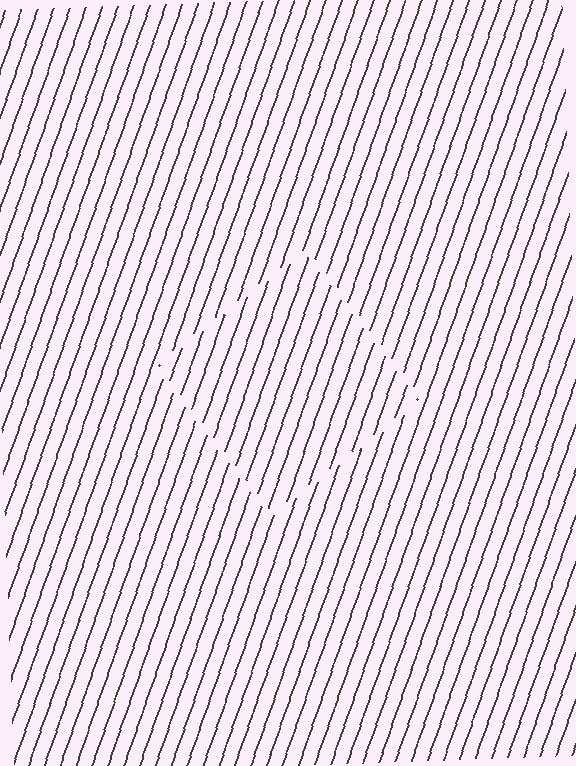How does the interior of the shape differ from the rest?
The interior of the shape contains the same grating, shifted by half a period — the contour is defined by the phase discontinuity where line-ends from the inner and outer gratings abut.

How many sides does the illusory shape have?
4 sides — the line-ends trace a square.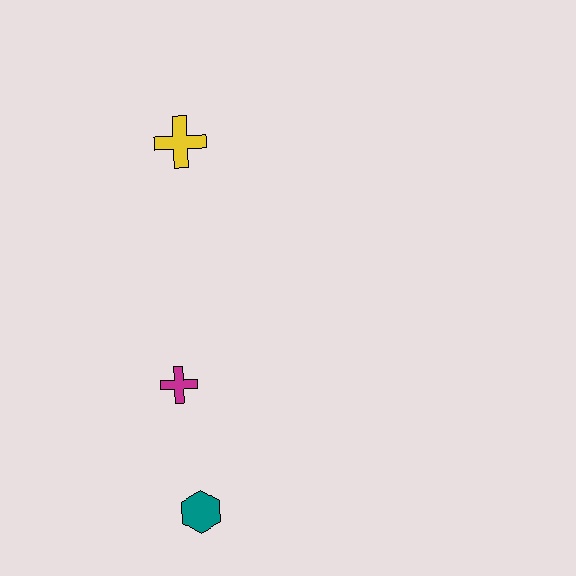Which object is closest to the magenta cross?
The teal hexagon is closest to the magenta cross.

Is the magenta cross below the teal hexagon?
No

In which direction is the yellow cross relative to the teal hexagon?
The yellow cross is above the teal hexagon.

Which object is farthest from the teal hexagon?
The yellow cross is farthest from the teal hexagon.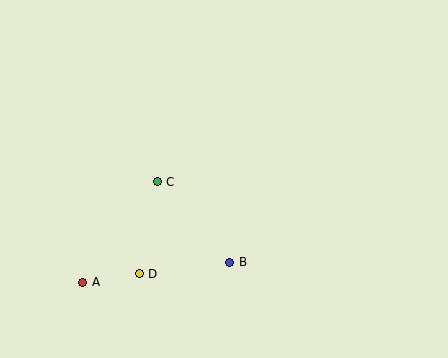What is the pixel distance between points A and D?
The distance between A and D is 57 pixels.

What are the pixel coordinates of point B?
Point B is at (230, 262).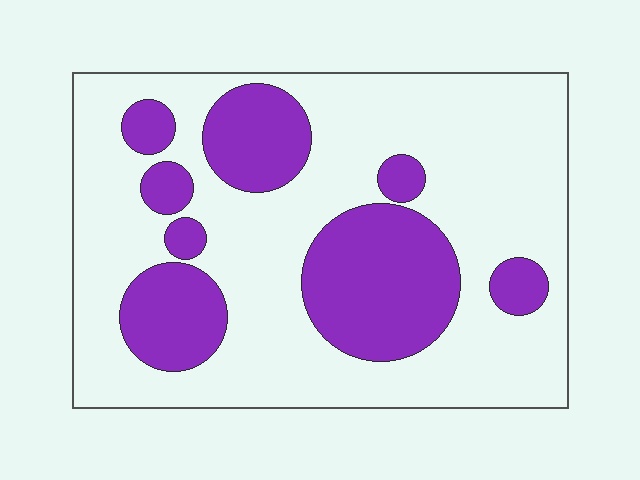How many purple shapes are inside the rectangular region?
8.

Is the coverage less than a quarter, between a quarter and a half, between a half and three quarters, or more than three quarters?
Between a quarter and a half.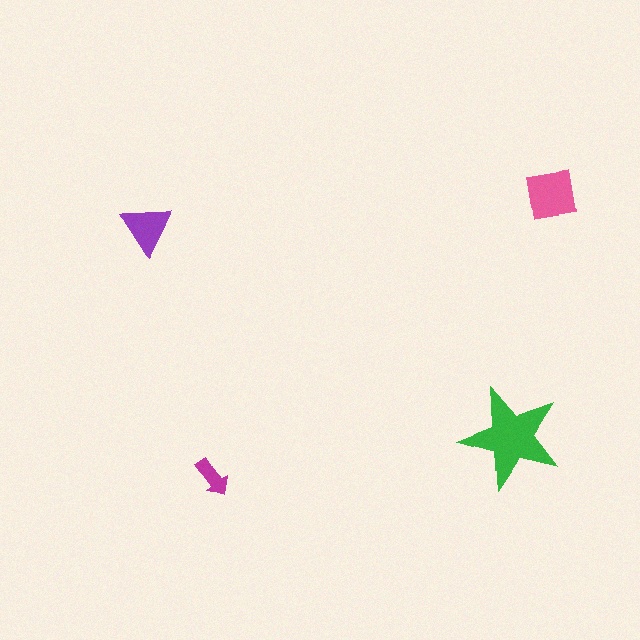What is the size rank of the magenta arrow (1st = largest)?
4th.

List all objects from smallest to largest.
The magenta arrow, the purple triangle, the pink square, the green star.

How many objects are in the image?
There are 4 objects in the image.